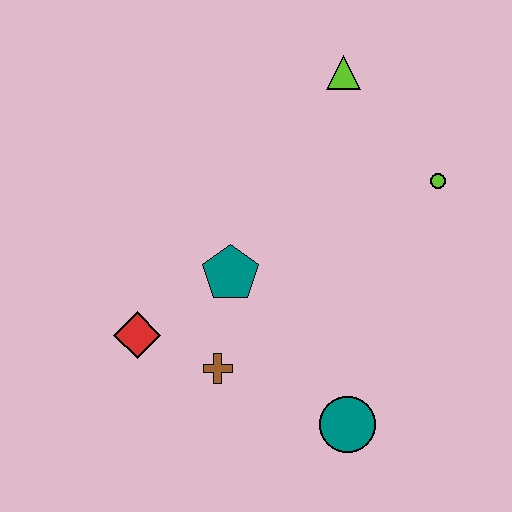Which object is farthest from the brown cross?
The lime triangle is farthest from the brown cross.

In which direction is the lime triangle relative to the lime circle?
The lime triangle is above the lime circle.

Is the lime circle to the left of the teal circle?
No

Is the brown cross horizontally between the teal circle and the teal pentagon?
No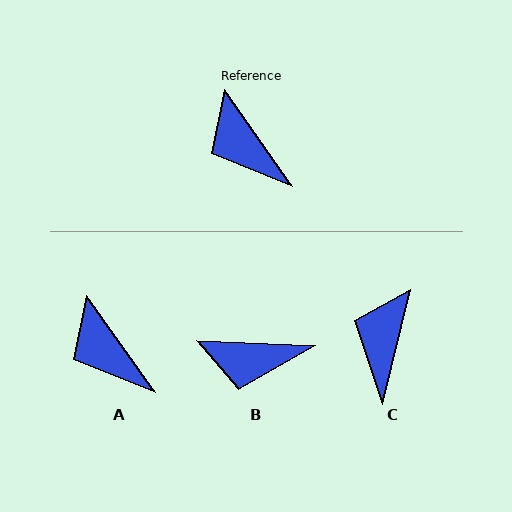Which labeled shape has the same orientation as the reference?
A.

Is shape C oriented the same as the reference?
No, it is off by about 49 degrees.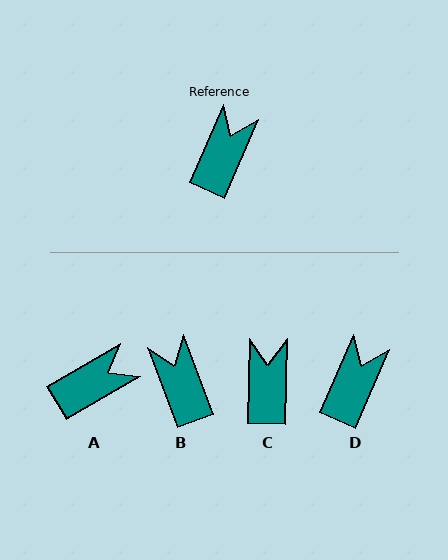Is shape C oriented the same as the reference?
No, it is off by about 22 degrees.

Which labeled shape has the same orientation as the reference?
D.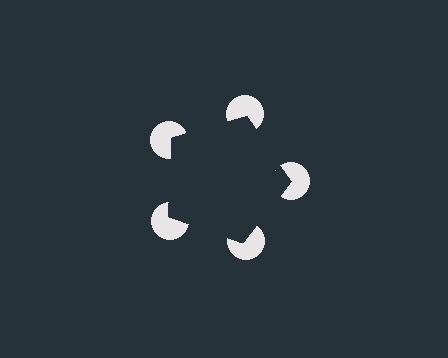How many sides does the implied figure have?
5 sides.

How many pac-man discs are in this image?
There are 5 — one at each vertex of the illusory pentagon.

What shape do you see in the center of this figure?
An illusory pentagon — its edges are inferred from the aligned wedge cuts in the pac-man discs, not physically drawn.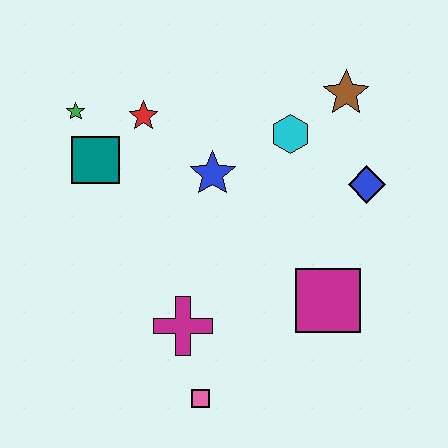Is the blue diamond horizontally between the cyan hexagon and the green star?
No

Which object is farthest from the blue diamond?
The green star is farthest from the blue diamond.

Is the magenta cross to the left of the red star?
No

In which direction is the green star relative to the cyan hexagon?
The green star is to the left of the cyan hexagon.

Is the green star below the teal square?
No